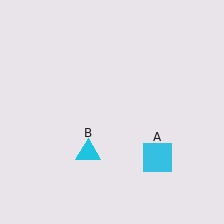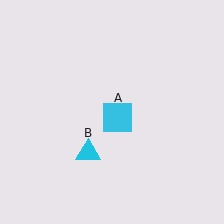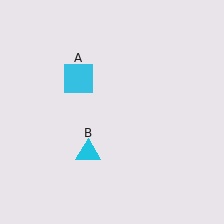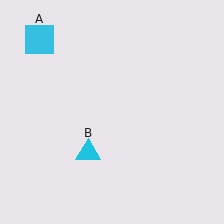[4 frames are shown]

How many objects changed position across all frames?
1 object changed position: cyan square (object A).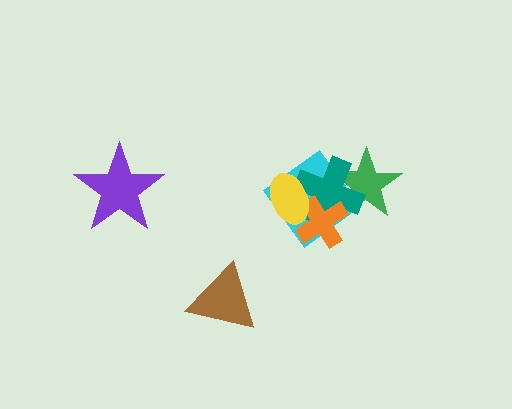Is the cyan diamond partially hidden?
Yes, it is partially covered by another shape.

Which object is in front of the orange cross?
The yellow ellipse is in front of the orange cross.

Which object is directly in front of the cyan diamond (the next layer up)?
The teal cross is directly in front of the cyan diamond.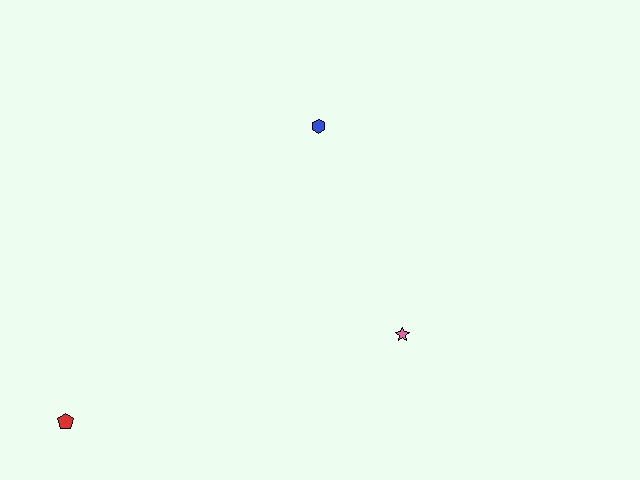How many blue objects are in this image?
There is 1 blue object.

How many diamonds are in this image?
There are no diamonds.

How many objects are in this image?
There are 3 objects.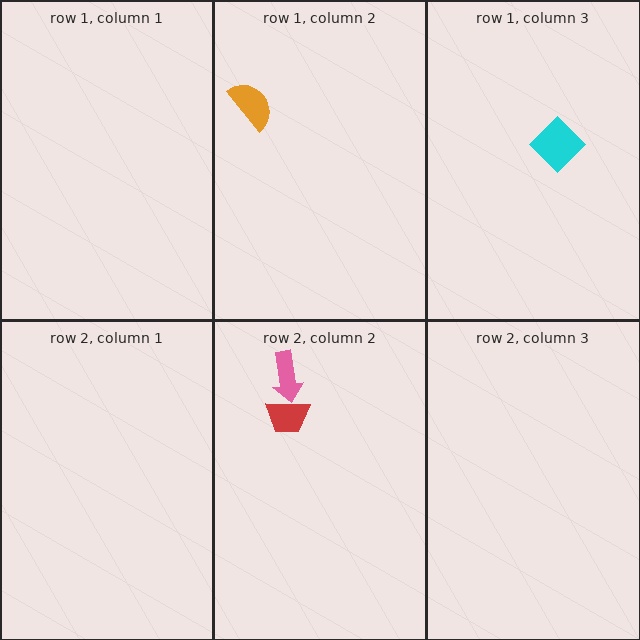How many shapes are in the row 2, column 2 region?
2.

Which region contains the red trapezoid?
The row 2, column 2 region.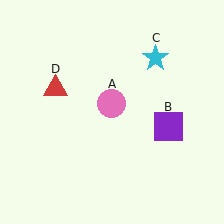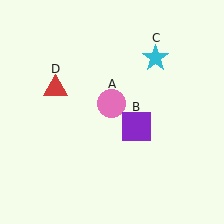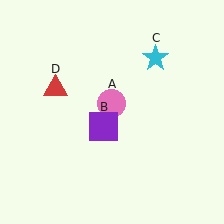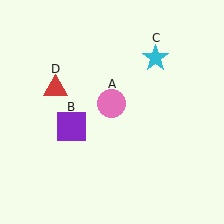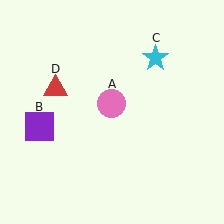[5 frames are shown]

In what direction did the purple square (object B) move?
The purple square (object B) moved left.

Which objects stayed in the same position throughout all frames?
Pink circle (object A) and cyan star (object C) and red triangle (object D) remained stationary.